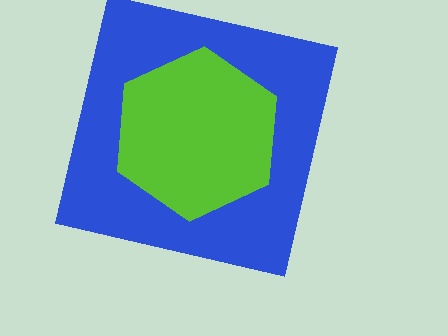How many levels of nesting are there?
2.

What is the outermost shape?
The blue square.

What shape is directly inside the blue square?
The lime hexagon.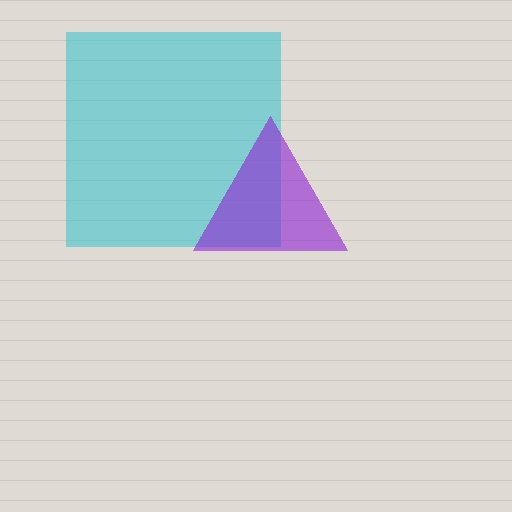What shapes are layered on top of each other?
The layered shapes are: a cyan square, a purple triangle.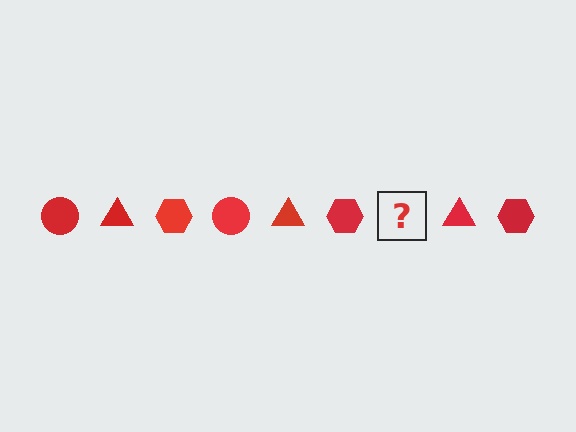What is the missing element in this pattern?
The missing element is a red circle.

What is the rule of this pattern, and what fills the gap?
The rule is that the pattern cycles through circle, triangle, hexagon shapes in red. The gap should be filled with a red circle.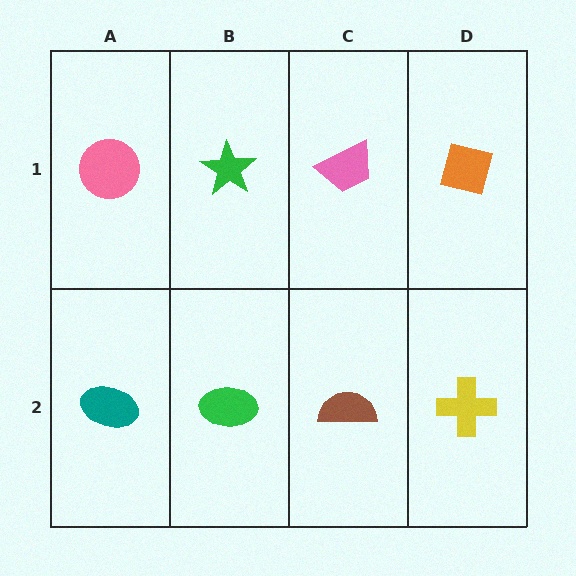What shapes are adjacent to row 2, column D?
An orange square (row 1, column D), a brown semicircle (row 2, column C).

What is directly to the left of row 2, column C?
A green ellipse.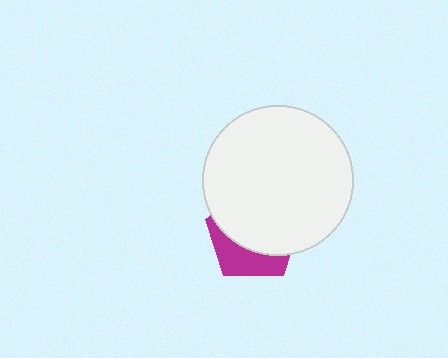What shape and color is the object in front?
The object in front is a white circle.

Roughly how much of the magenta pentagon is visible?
A small part of it is visible (roughly 34%).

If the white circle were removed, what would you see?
You would see the complete magenta pentagon.